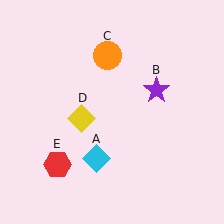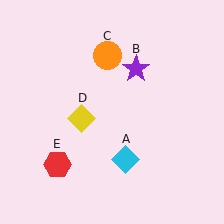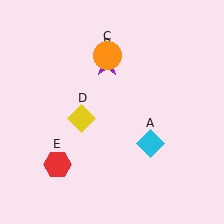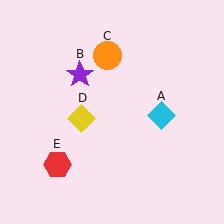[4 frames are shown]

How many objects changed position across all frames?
2 objects changed position: cyan diamond (object A), purple star (object B).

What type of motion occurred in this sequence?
The cyan diamond (object A), purple star (object B) rotated counterclockwise around the center of the scene.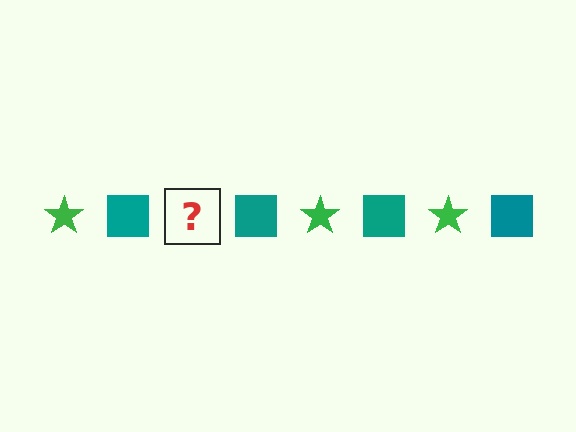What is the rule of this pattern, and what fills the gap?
The rule is that the pattern alternates between green star and teal square. The gap should be filled with a green star.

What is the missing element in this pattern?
The missing element is a green star.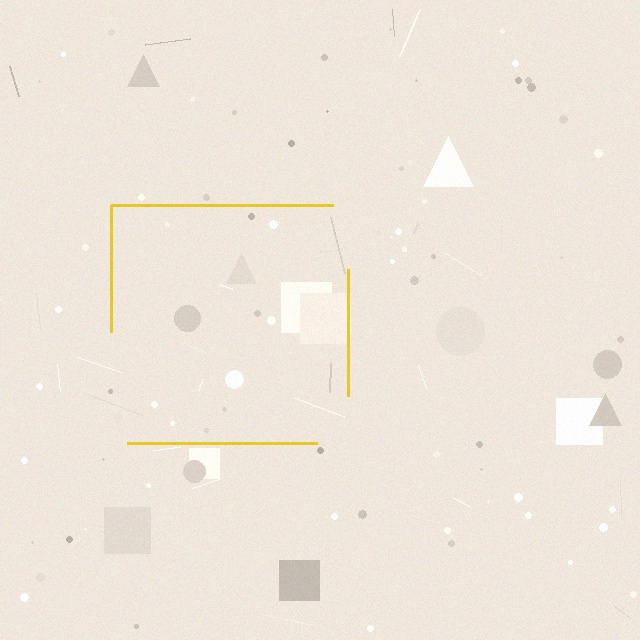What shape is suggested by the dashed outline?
The dashed outline suggests a square.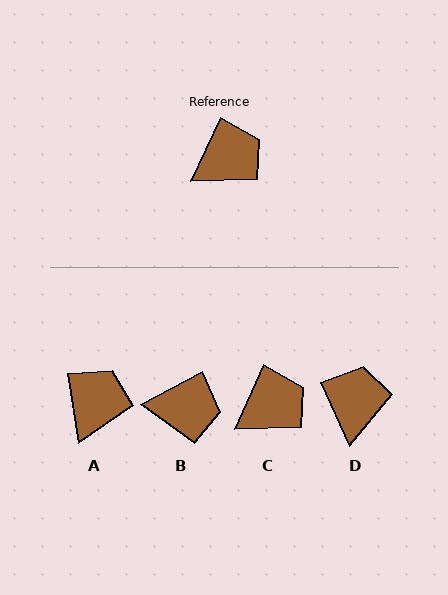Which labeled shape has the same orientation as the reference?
C.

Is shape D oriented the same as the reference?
No, it is off by about 49 degrees.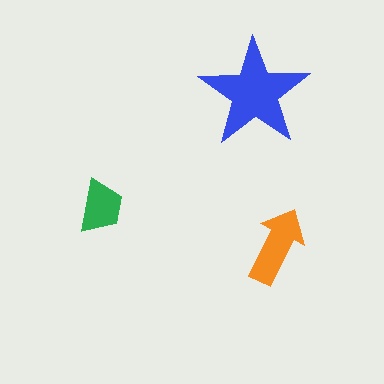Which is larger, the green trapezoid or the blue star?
The blue star.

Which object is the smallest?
The green trapezoid.